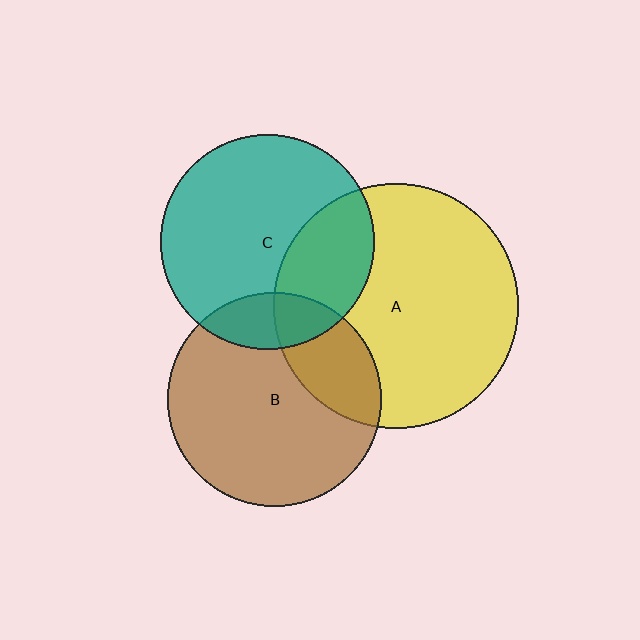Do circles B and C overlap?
Yes.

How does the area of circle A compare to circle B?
Approximately 1.3 times.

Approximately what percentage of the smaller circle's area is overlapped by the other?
Approximately 15%.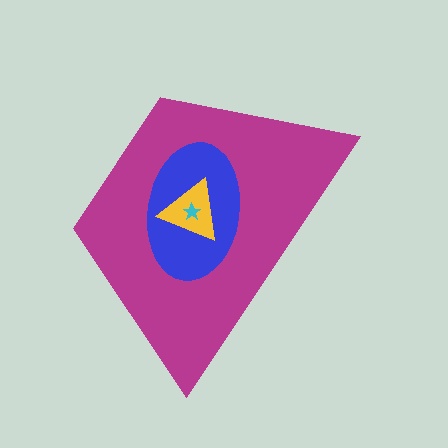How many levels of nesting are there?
4.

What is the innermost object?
The cyan star.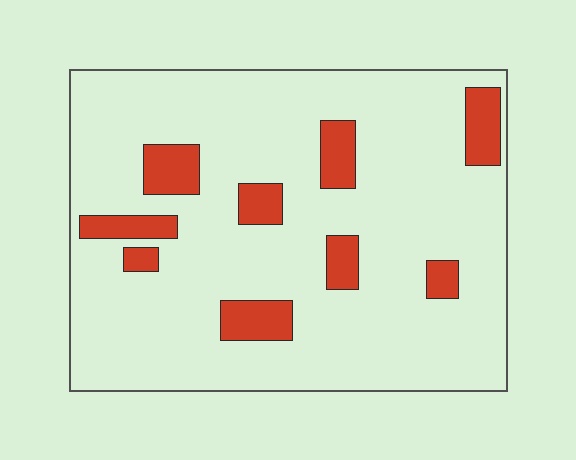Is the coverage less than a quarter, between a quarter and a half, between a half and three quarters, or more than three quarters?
Less than a quarter.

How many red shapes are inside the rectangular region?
9.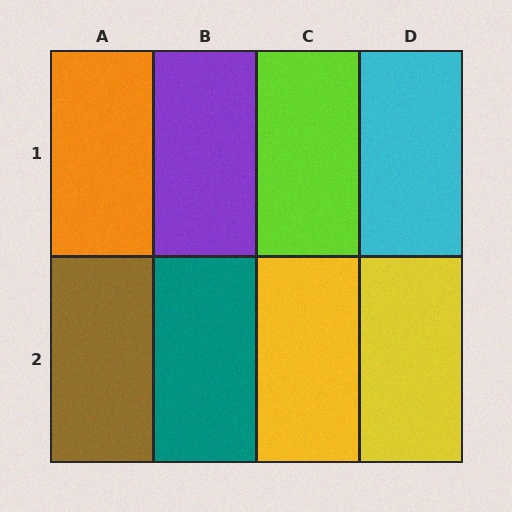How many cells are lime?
1 cell is lime.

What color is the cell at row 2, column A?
Brown.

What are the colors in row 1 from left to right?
Orange, purple, lime, cyan.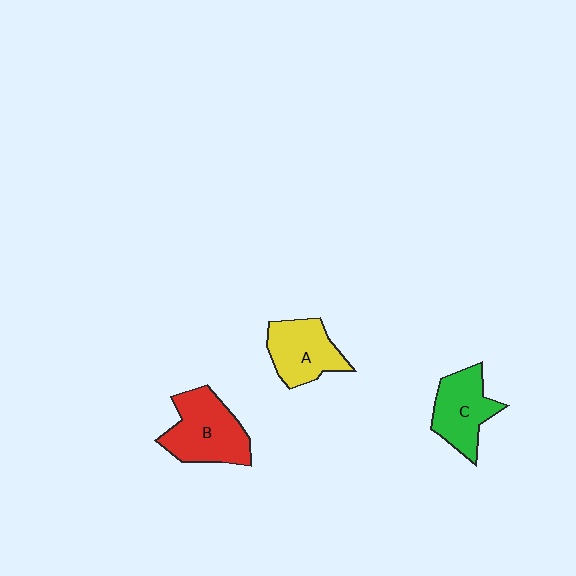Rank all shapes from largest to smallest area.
From largest to smallest: B (red), C (green), A (yellow).